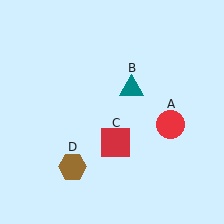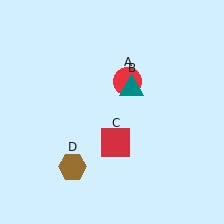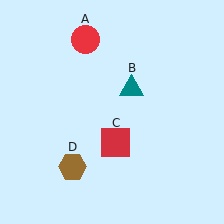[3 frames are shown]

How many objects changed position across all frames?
1 object changed position: red circle (object A).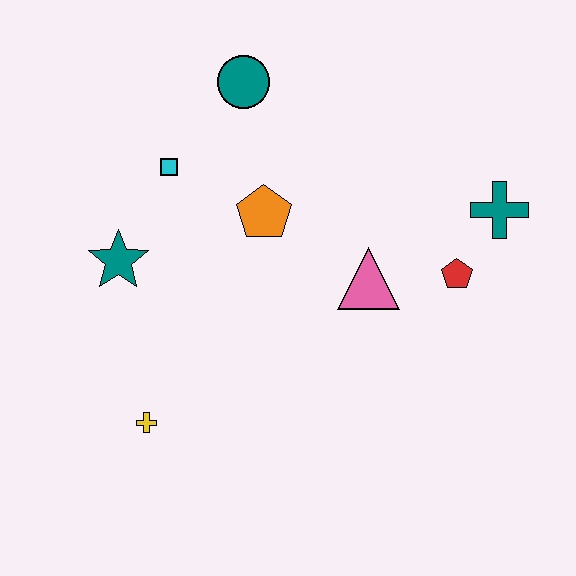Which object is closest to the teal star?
The cyan square is closest to the teal star.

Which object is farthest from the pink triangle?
The yellow cross is farthest from the pink triangle.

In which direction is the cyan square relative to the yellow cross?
The cyan square is above the yellow cross.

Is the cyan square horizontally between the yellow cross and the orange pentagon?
Yes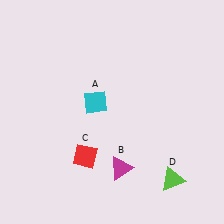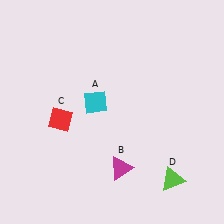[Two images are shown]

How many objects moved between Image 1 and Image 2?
1 object moved between the two images.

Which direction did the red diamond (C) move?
The red diamond (C) moved up.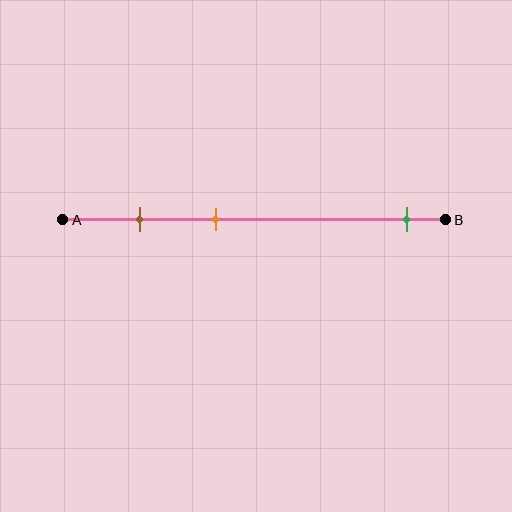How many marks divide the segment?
There are 3 marks dividing the segment.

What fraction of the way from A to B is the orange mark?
The orange mark is approximately 40% (0.4) of the way from A to B.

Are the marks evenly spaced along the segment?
No, the marks are not evenly spaced.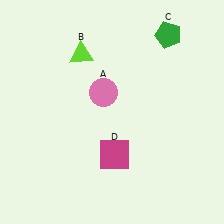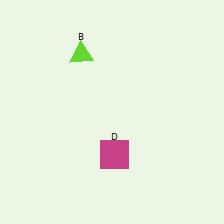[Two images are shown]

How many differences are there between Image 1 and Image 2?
There are 2 differences between the two images.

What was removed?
The green pentagon (C), the pink circle (A) were removed in Image 2.